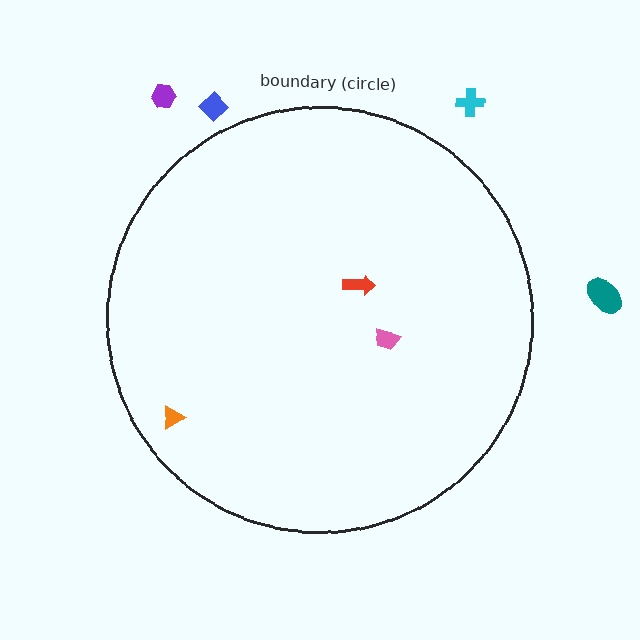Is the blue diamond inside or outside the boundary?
Outside.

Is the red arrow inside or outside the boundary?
Inside.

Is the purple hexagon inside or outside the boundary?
Outside.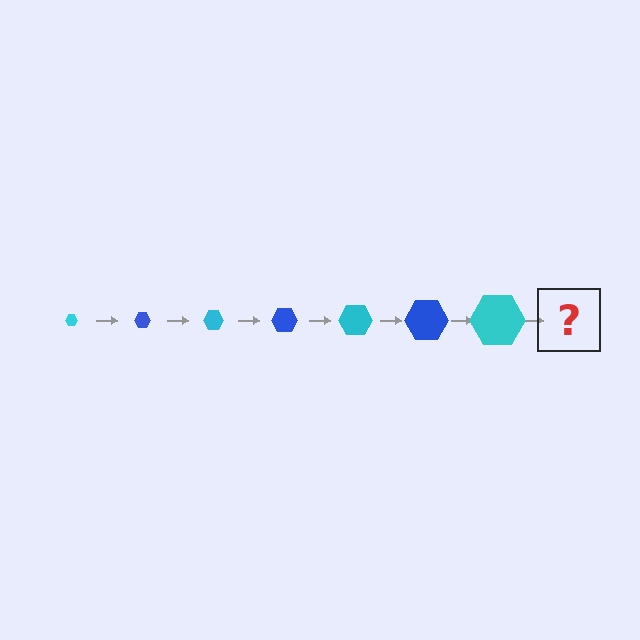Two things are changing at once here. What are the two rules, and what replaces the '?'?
The two rules are that the hexagon grows larger each step and the color cycles through cyan and blue. The '?' should be a blue hexagon, larger than the previous one.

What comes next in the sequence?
The next element should be a blue hexagon, larger than the previous one.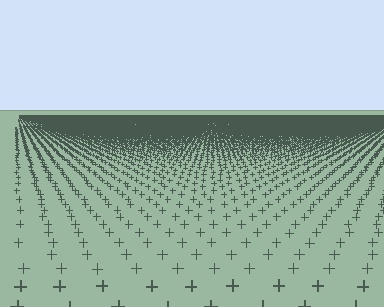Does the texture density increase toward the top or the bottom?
Density increases toward the top.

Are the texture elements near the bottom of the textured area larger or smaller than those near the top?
Larger. Near the bottom, elements are closer to the viewer and appear at a bigger on-screen size.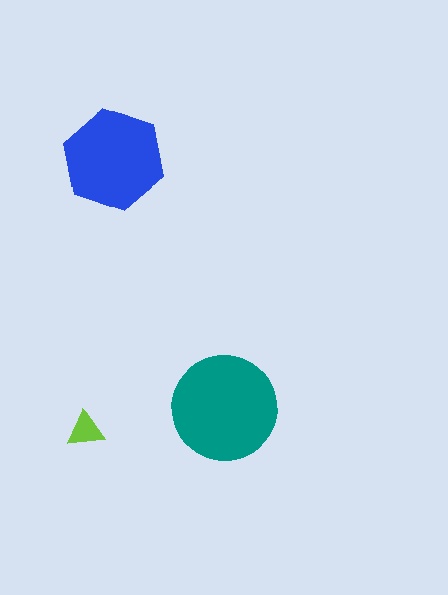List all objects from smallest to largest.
The lime triangle, the blue hexagon, the teal circle.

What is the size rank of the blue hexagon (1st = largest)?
2nd.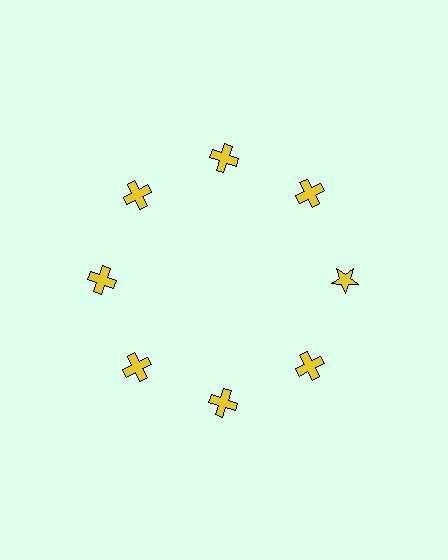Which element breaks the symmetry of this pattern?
The yellow star at roughly the 3 o'clock position breaks the symmetry. All other shapes are yellow crosses.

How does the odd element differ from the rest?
It has a different shape: star instead of cross.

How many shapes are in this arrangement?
There are 8 shapes arranged in a ring pattern.